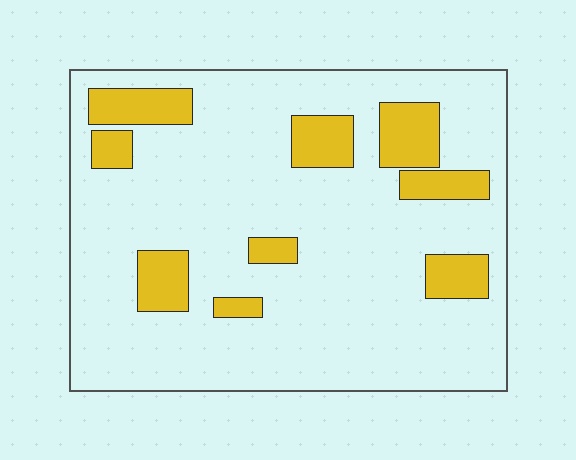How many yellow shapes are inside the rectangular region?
9.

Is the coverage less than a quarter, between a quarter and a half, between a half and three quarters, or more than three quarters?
Less than a quarter.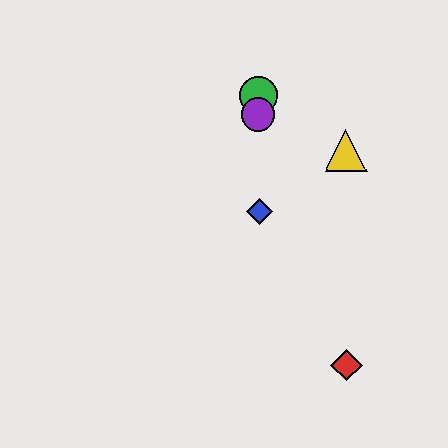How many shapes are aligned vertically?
3 shapes (the blue diamond, the green circle, the purple circle) are aligned vertically.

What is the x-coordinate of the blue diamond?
The blue diamond is at x≈259.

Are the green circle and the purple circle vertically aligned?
Yes, both are at x≈258.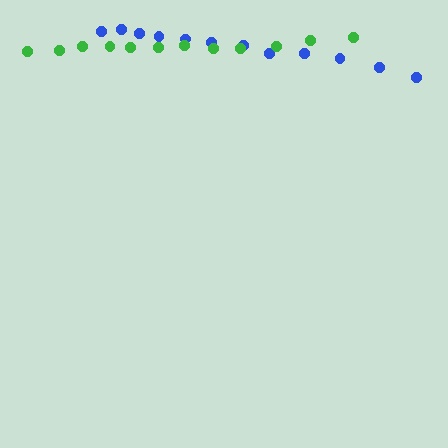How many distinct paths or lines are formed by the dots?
There are 2 distinct paths.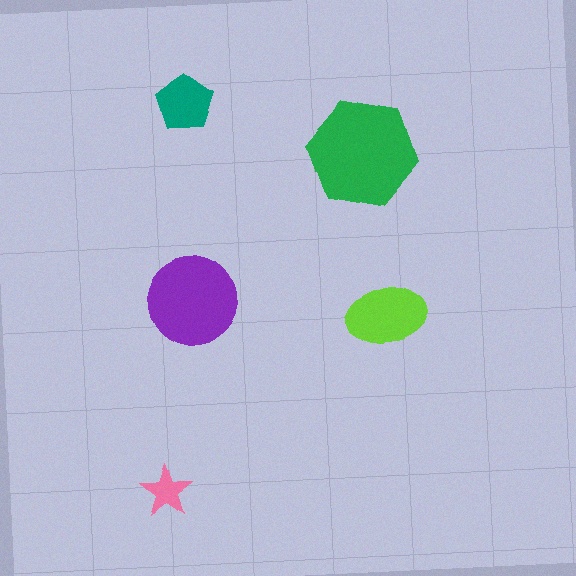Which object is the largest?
The green hexagon.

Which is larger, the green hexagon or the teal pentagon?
The green hexagon.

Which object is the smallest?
The pink star.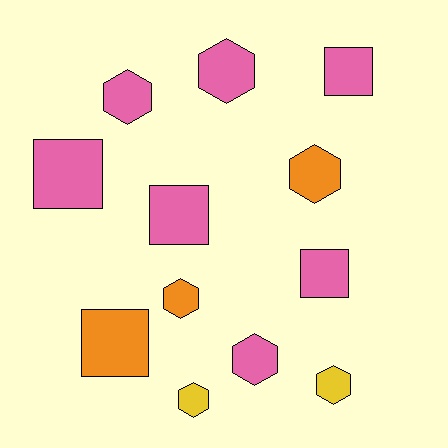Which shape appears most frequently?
Hexagon, with 7 objects.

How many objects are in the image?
There are 12 objects.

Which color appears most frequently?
Pink, with 7 objects.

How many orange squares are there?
There is 1 orange square.